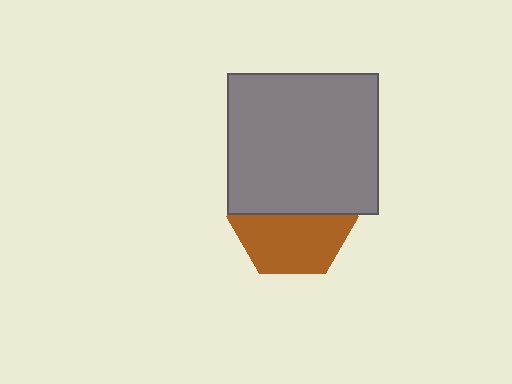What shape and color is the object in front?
The object in front is a gray rectangle.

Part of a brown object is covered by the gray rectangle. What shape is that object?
It is a hexagon.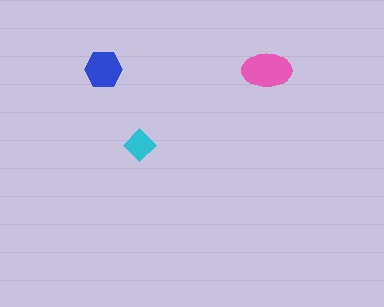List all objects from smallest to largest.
The cyan diamond, the blue hexagon, the pink ellipse.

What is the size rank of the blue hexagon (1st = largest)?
2nd.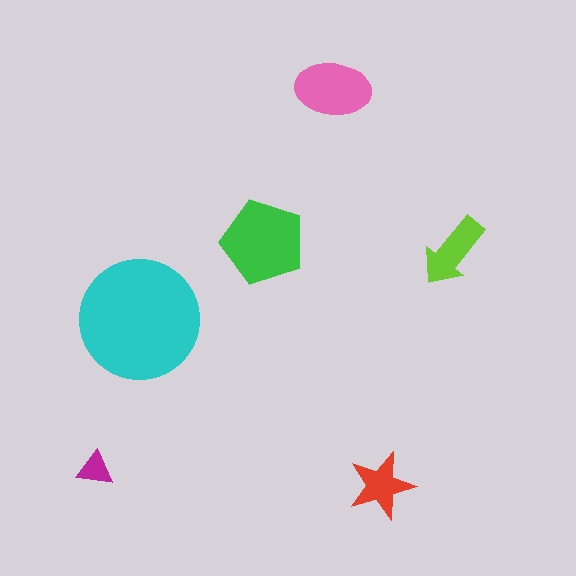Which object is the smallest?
The magenta triangle.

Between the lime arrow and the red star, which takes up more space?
The lime arrow.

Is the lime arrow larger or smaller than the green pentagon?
Smaller.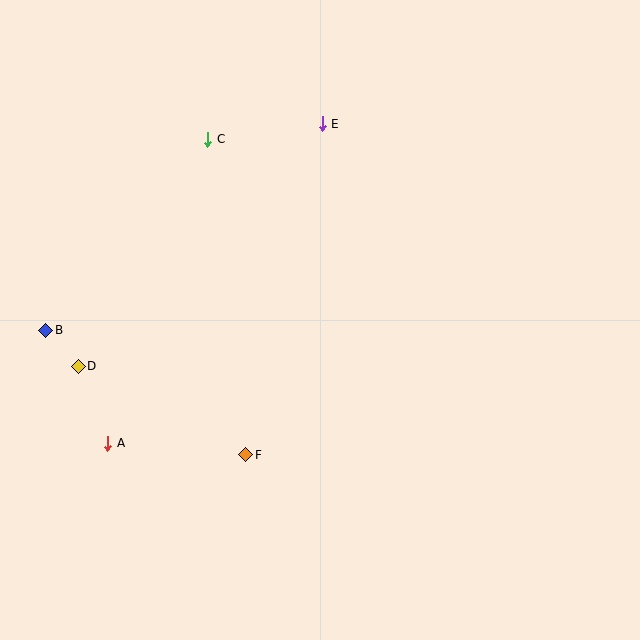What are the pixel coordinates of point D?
Point D is at (78, 366).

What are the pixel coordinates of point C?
Point C is at (208, 139).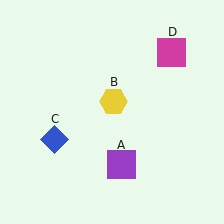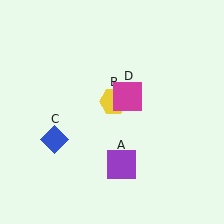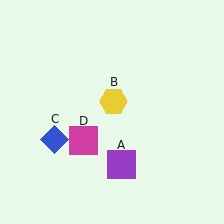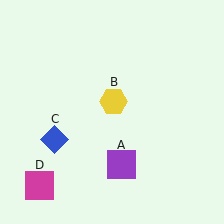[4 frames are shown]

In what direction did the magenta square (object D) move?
The magenta square (object D) moved down and to the left.